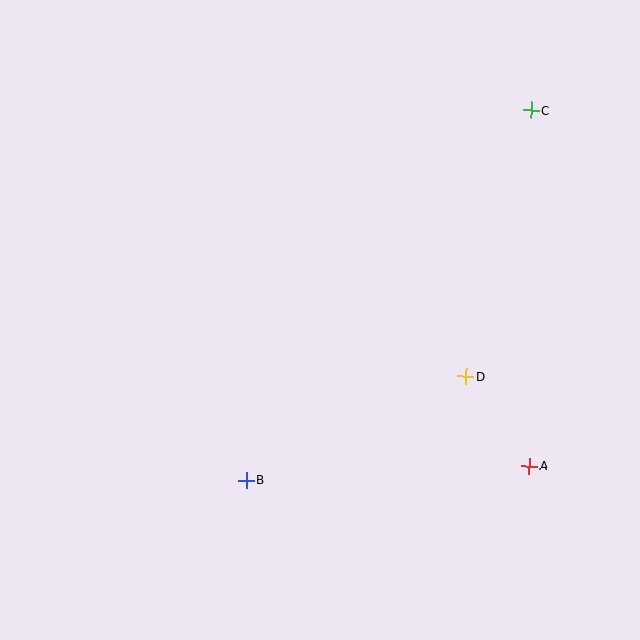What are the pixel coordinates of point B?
Point B is at (246, 480).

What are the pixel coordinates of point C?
Point C is at (531, 110).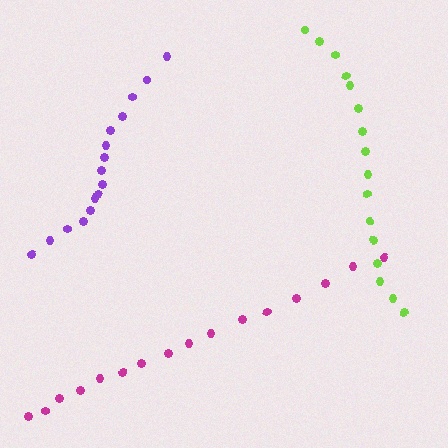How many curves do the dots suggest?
There are 3 distinct paths.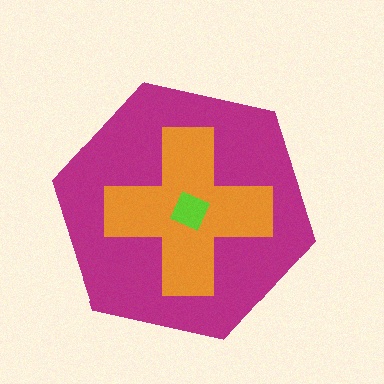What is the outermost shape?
The magenta hexagon.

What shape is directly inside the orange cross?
The lime square.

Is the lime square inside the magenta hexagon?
Yes.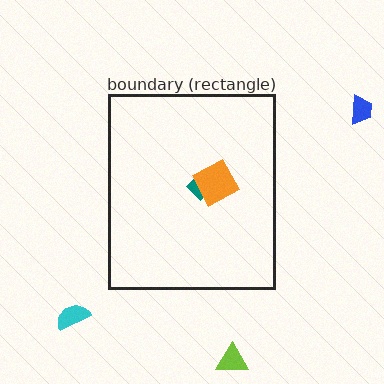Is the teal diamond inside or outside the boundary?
Inside.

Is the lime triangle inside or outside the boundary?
Outside.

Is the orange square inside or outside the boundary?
Inside.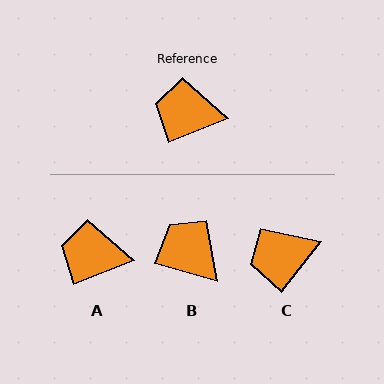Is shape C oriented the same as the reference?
No, it is off by about 30 degrees.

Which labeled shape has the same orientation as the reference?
A.